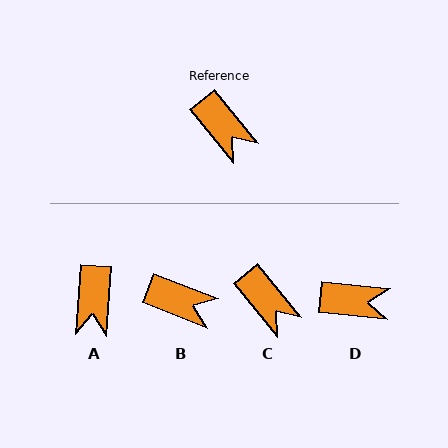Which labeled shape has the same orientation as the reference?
C.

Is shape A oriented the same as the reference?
No, it is off by about 43 degrees.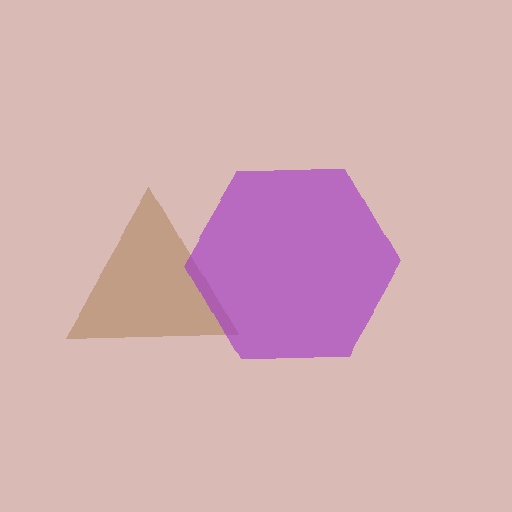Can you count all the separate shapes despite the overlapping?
Yes, there are 2 separate shapes.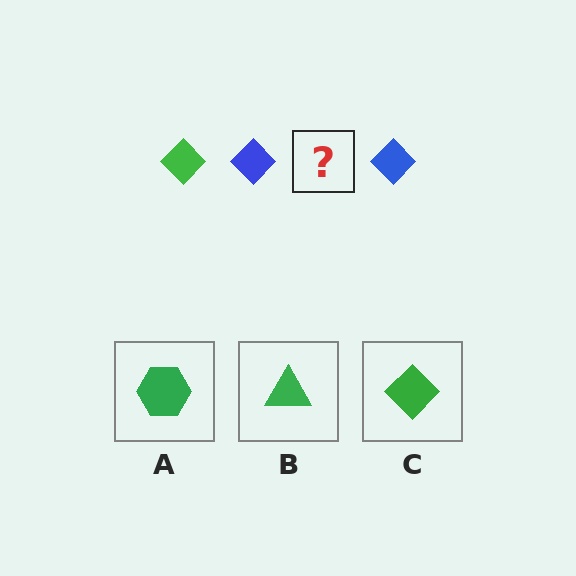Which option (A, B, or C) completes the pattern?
C.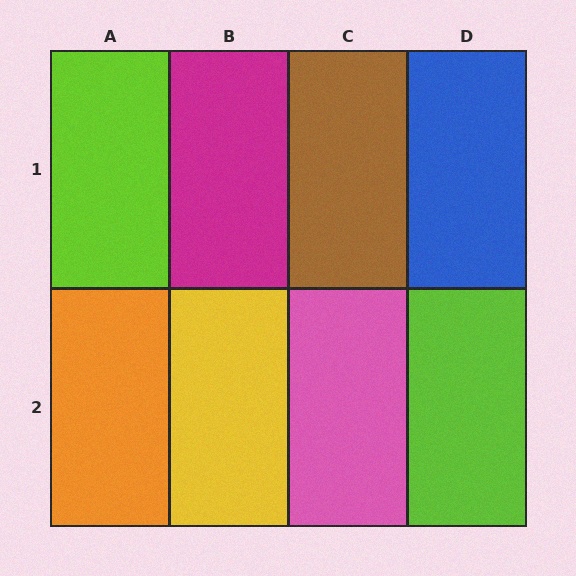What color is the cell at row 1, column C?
Brown.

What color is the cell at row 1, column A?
Lime.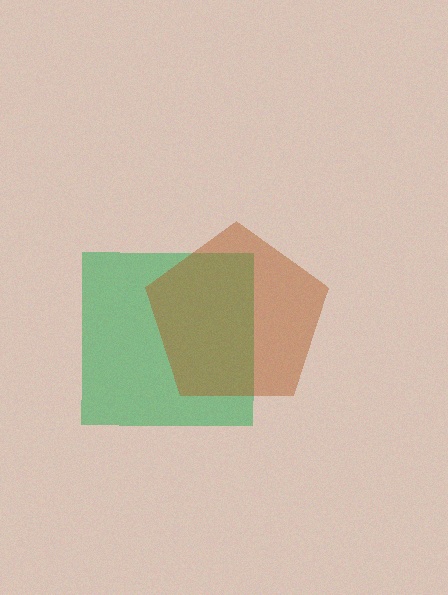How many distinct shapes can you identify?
There are 2 distinct shapes: a green square, a brown pentagon.